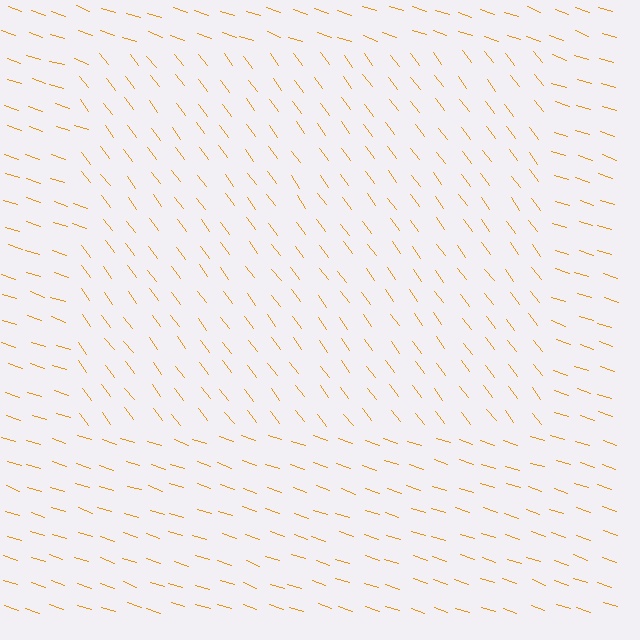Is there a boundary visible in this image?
Yes, there is a texture boundary formed by a change in line orientation.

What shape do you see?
I see a rectangle.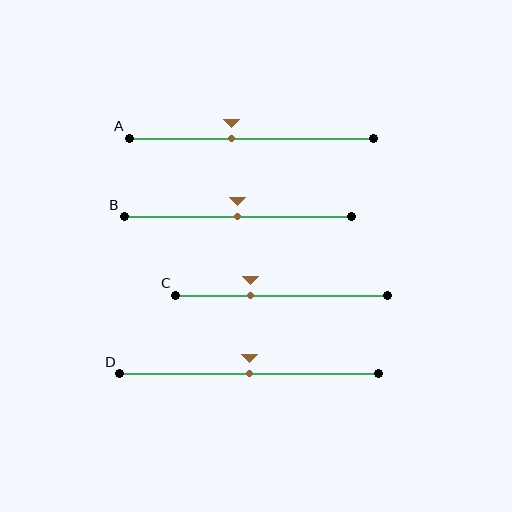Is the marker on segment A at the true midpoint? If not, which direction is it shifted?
No, the marker on segment A is shifted to the left by about 8% of the segment length.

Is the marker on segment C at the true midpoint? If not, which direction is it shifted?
No, the marker on segment C is shifted to the left by about 15% of the segment length.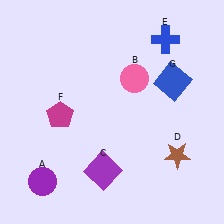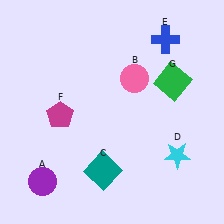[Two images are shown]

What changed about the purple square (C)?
In Image 1, C is purple. In Image 2, it changed to teal.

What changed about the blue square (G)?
In Image 1, G is blue. In Image 2, it changed to green.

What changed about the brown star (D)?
In Image 1, D is brown. In Image 2, it changed to cyan.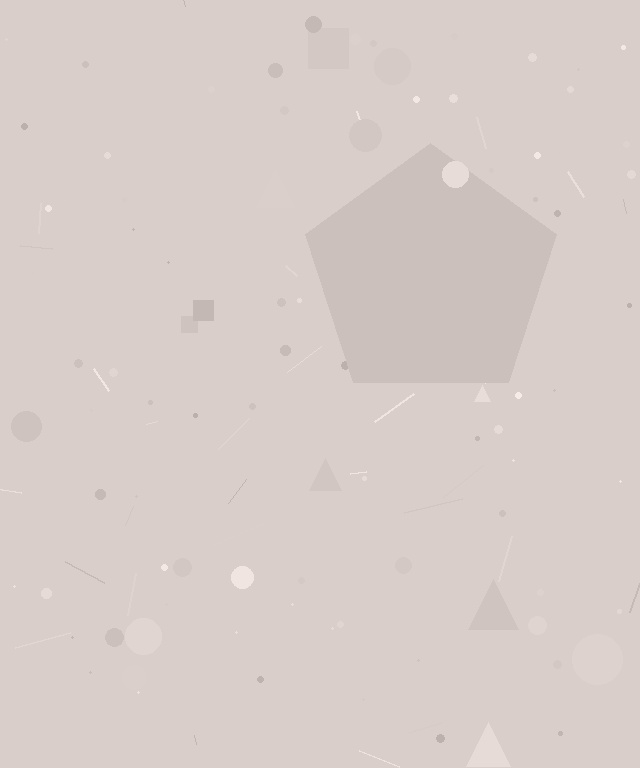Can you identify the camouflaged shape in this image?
The camouflaged shape is a pentagon.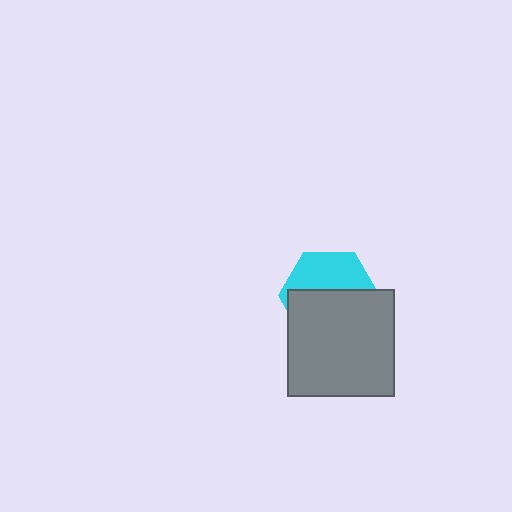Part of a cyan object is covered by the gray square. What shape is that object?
It is a hexagon.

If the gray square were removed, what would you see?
You would see the complete cyan hexagon.